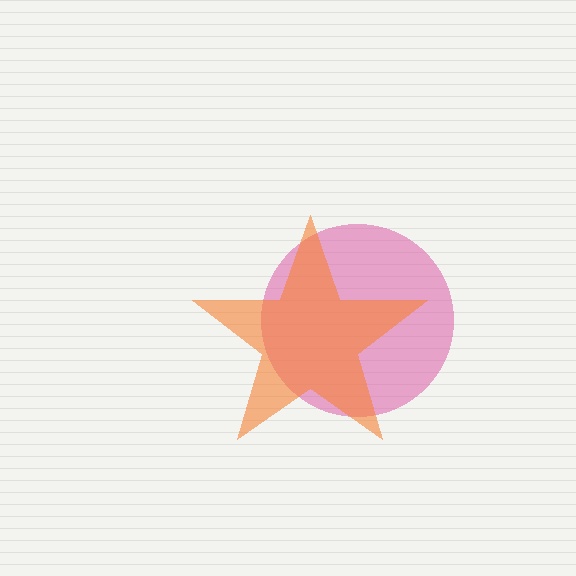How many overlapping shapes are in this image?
There are 2 overlapping shapes in the image.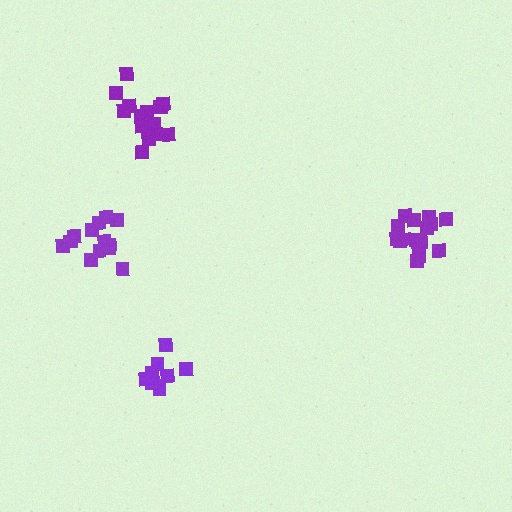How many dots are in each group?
Group 1: 13 dots, Group 2: 16 dots, Group 3: 15 dots, Group 4: 10 dots (54 total).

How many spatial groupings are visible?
There are 4 spatial groupings.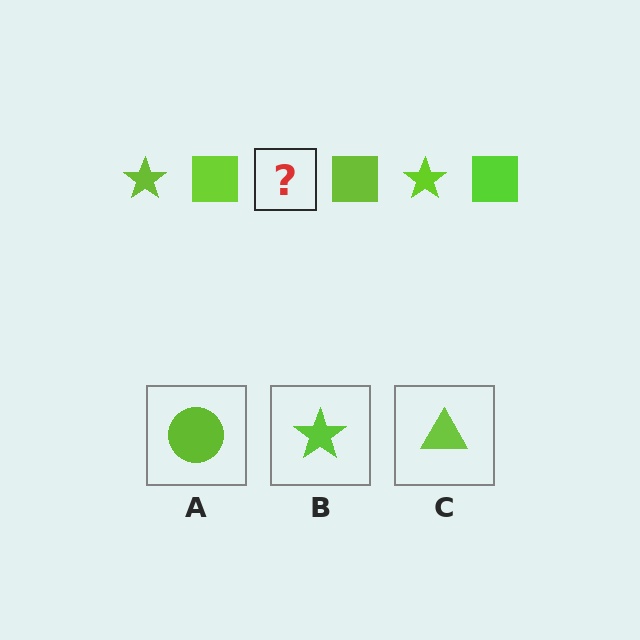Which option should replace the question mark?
Option B.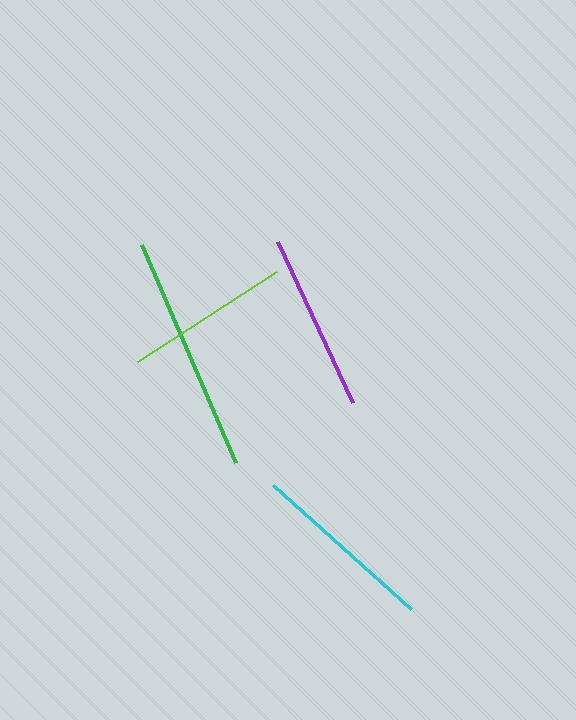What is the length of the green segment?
The green segment is approximately 237 pixels long.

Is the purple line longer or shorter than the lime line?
The purple line is longer than the lime line.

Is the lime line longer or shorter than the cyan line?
The cyan line is longer than the lime line.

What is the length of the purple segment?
The purple segment is approximately 178 pixels long.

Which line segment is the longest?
The green line is the longest at approximately 237 pixels.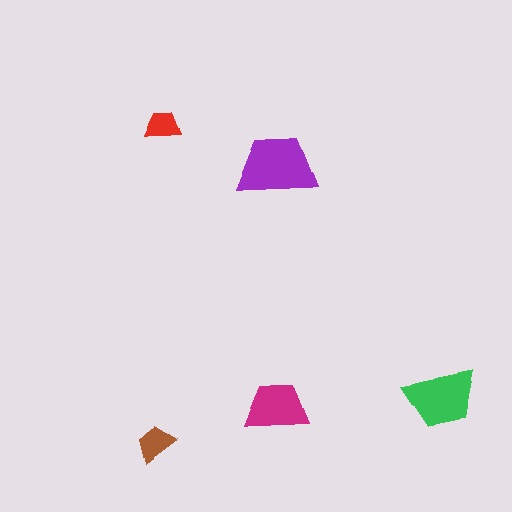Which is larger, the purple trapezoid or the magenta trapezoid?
The purple one.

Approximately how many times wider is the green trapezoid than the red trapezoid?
About 2 times wider.